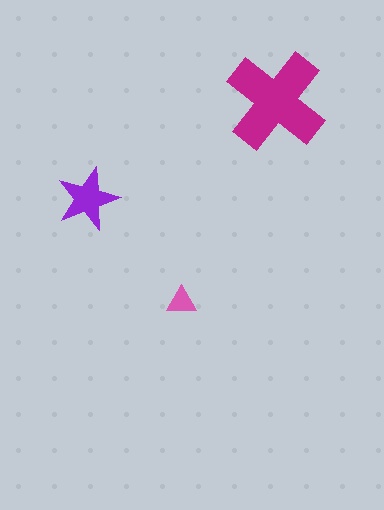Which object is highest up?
The magenta cross is topmost.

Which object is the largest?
The magenta cross.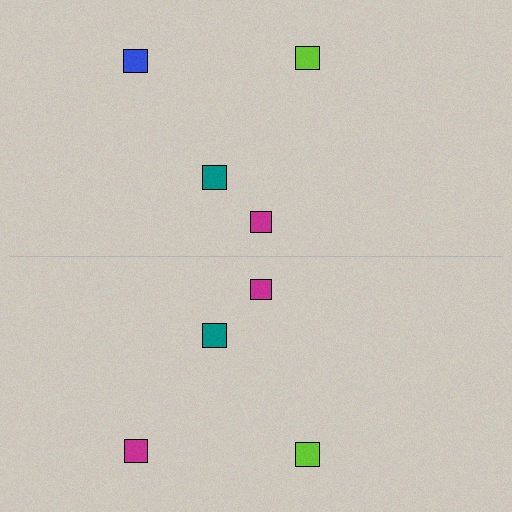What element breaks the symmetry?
The magenta square on the bottom side breaks the symmetry — its mirror counterpart is blue.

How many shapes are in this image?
There are 8 shapes in this image.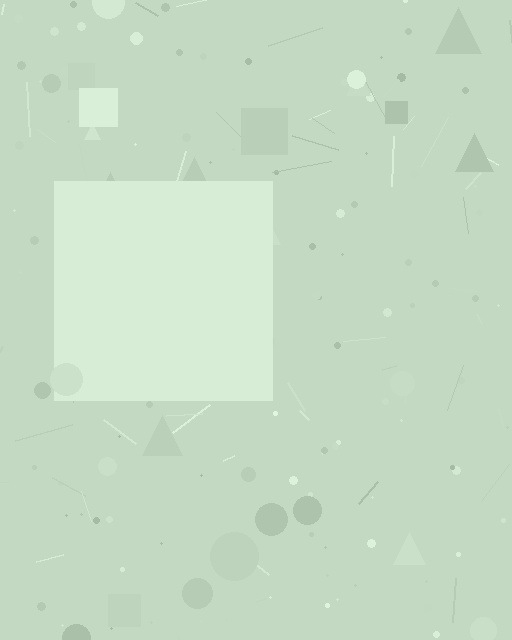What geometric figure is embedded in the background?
A square is embedded in the background.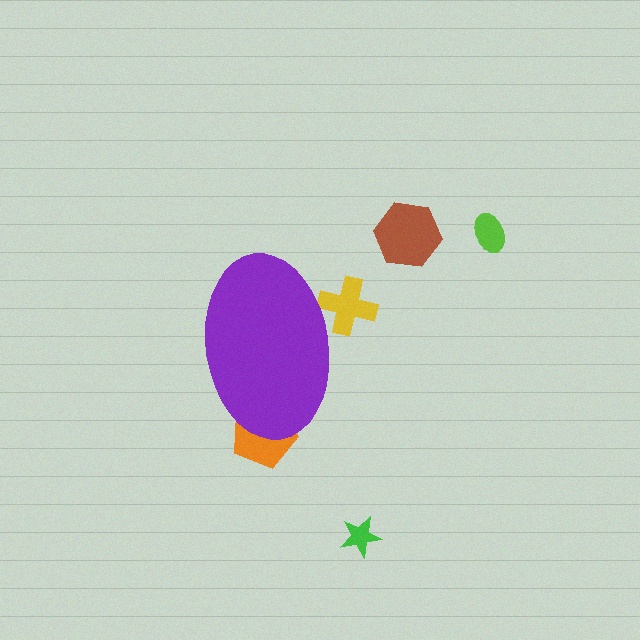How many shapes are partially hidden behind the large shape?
2 shapes are partially hidden.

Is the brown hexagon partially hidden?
No, the brown hexagon is fully visible.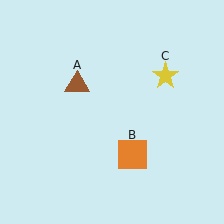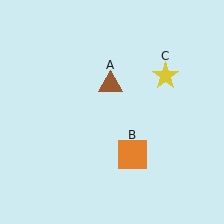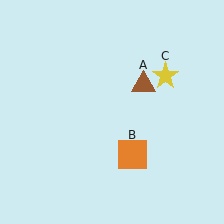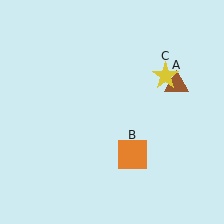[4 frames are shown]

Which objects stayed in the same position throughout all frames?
Orange square (object B) and yellow star (object C) remained stationary.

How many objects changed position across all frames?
1 object changed position: brown triangle (object A).